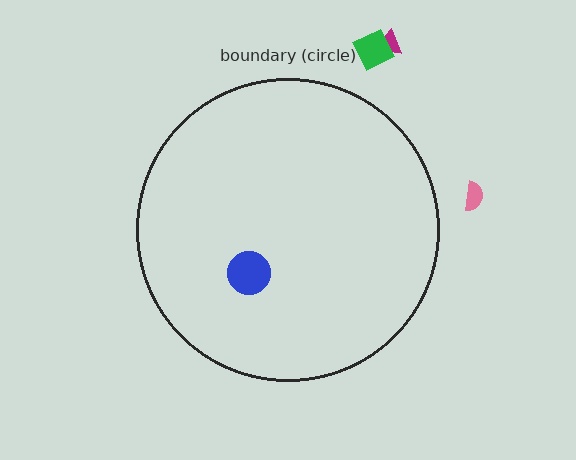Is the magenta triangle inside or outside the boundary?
Outside.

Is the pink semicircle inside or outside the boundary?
Outside.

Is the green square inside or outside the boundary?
Outside.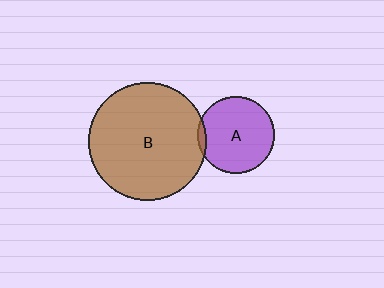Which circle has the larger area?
Circle B (brown).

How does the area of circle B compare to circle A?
Approximately 2.4 times.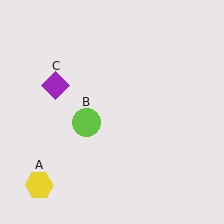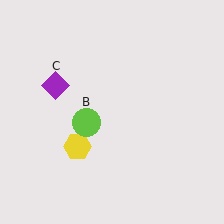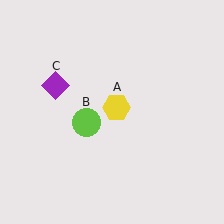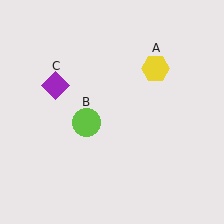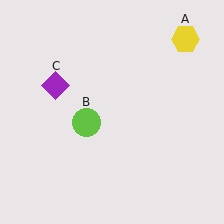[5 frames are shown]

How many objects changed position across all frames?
1 object changed position: yellow hexagon (object A).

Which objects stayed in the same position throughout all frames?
Lime circle (object B) and purple diamond (object C) remained stationary.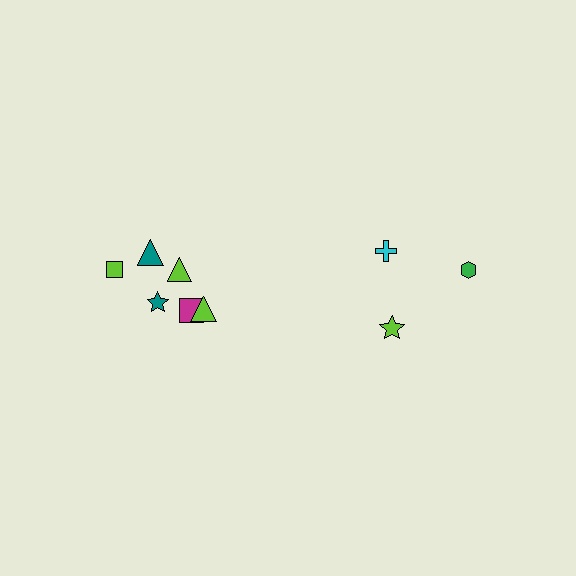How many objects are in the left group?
There are 6 objects.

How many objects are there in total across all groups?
There are 9 objects.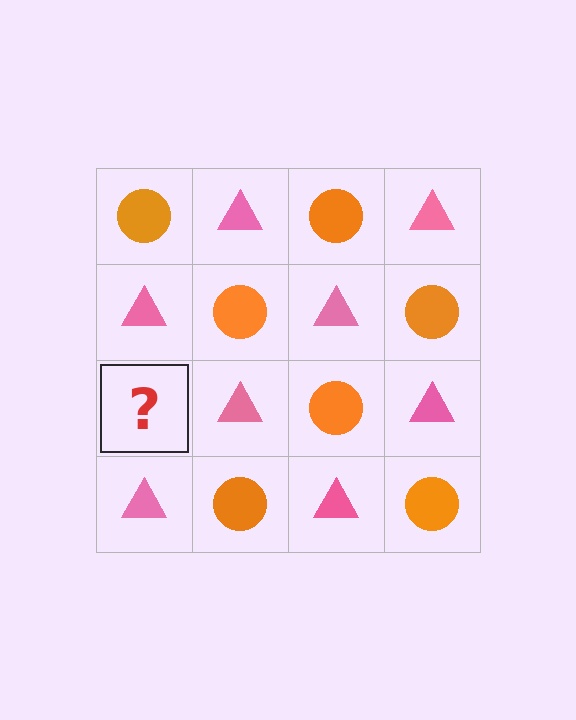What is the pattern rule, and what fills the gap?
The rule is that it alternates orange circle and pink triangle in a checkerboard pattern. The gap should be filled with an orange circle.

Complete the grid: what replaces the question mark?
The question mark should be replaced with an orange circle.